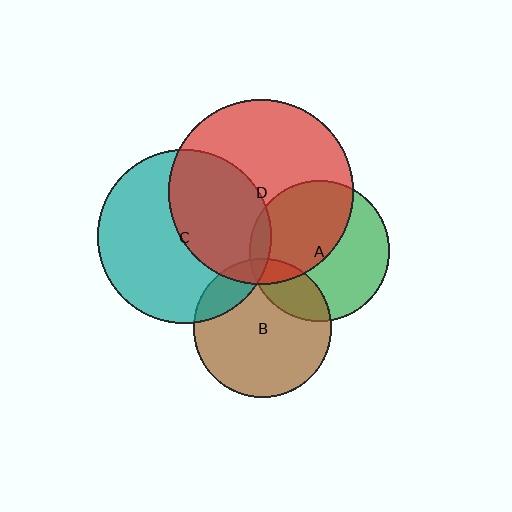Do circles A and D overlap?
Yes.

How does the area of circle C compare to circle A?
Approximately 1.5 times.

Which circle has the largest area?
Circle D (red).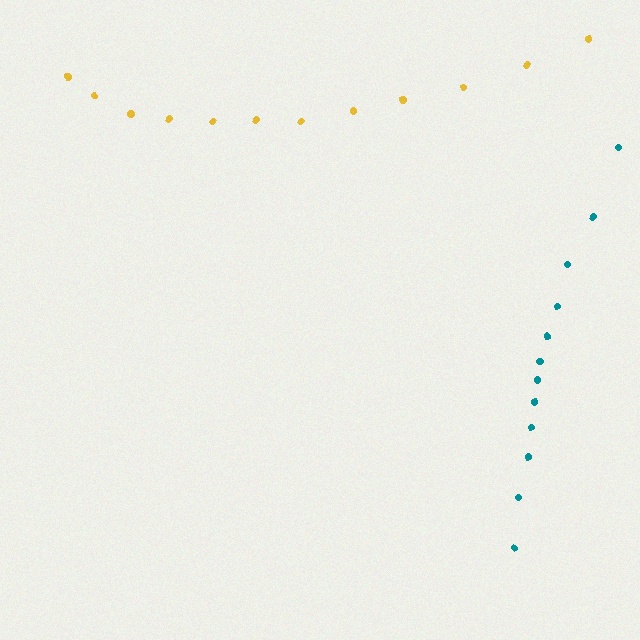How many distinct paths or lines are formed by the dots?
There are 2 distinct paths.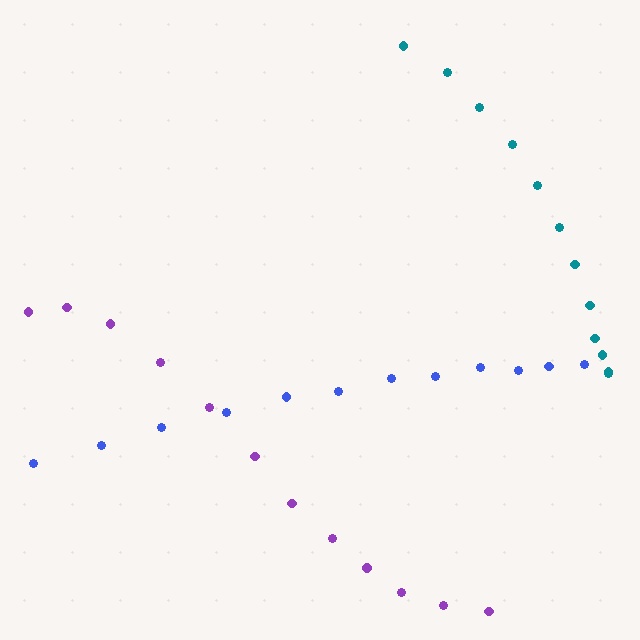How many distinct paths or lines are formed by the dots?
There are 3 distinct paths.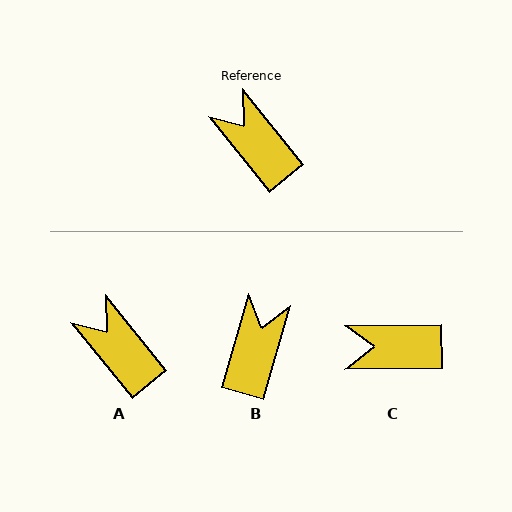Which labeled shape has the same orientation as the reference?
A.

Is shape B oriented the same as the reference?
No, it is off by about 55 degrees.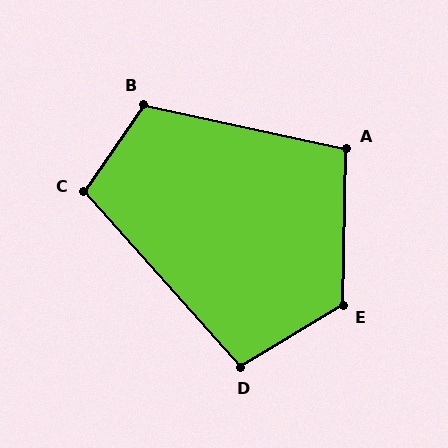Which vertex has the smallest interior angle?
D, at approximately 101 degrees.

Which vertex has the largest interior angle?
E, at approximately 122 degrees.